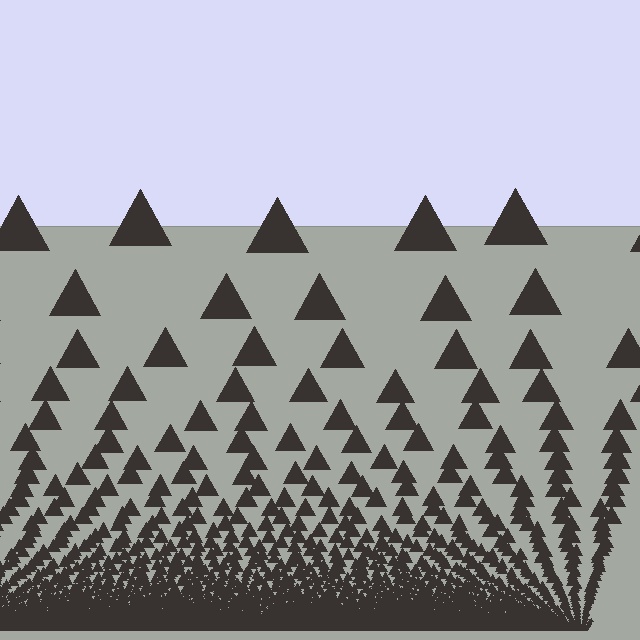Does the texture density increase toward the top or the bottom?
Density increases toward the bottom.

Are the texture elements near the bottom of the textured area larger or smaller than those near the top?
Smaller. The gradient is inverted — elements near the bottom are smaller and denser.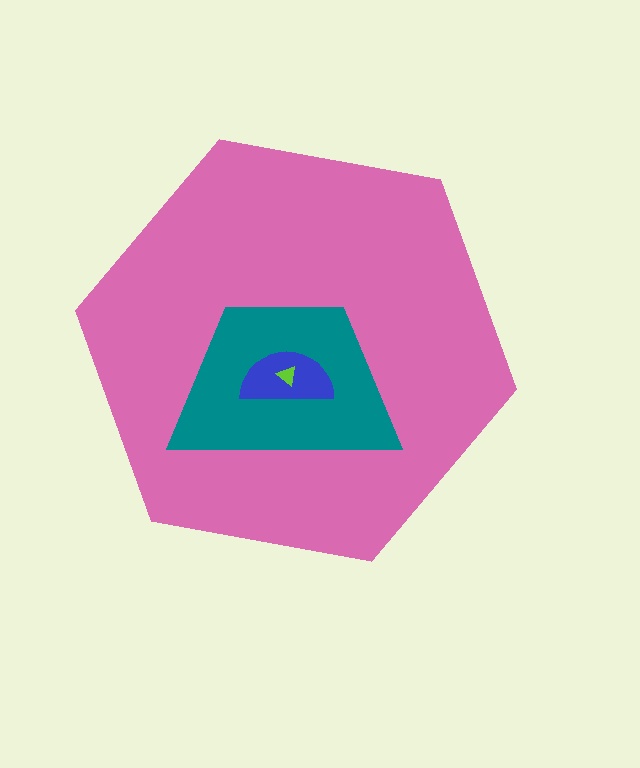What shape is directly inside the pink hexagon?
The teal trapezoid.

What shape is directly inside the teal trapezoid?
The blue semicircle.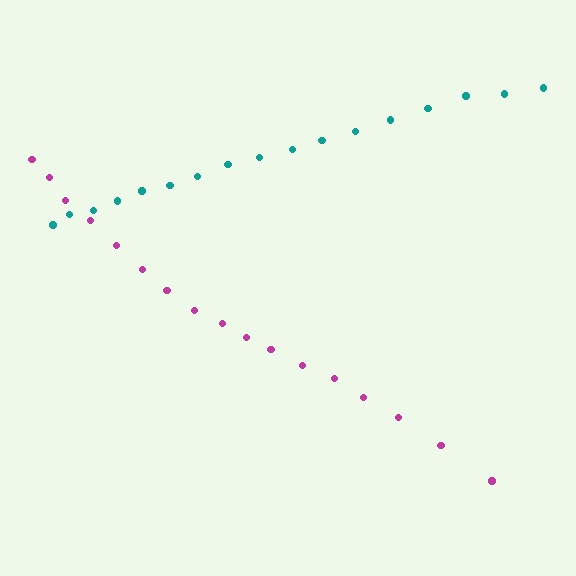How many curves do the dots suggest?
There are 2 distinct paths.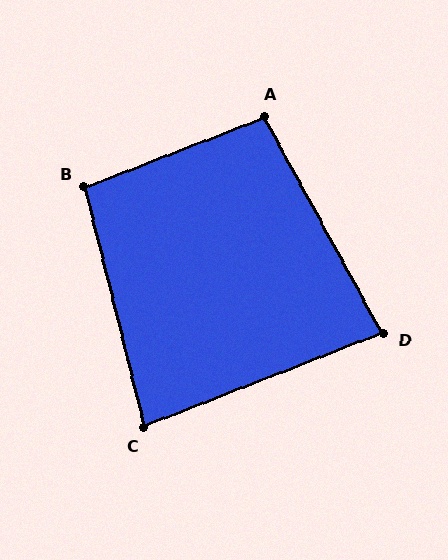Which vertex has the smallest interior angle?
C, at approximately 83 degrees.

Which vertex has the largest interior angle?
A, at approximately 97 degrees.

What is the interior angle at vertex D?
Approximately 83 degrees (acute).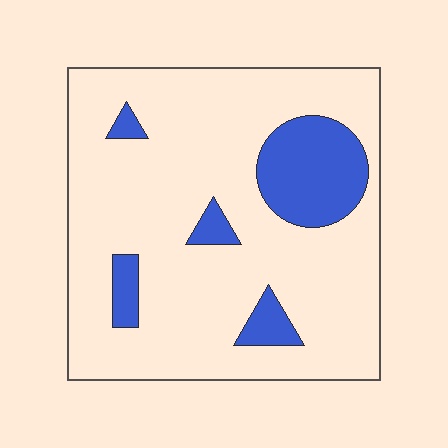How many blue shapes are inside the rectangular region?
5.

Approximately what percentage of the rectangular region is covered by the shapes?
Approximately 15%.